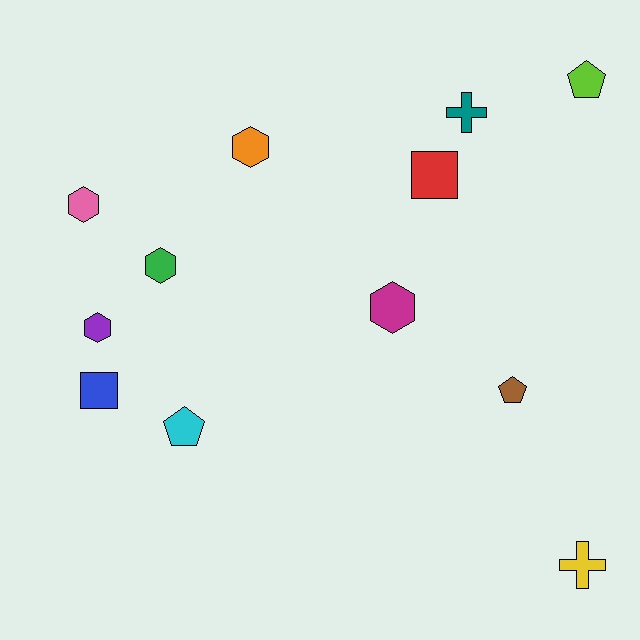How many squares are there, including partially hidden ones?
There are 2 squares.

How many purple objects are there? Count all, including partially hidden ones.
There is 1 purple object.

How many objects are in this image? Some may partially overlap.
There are 12 objects.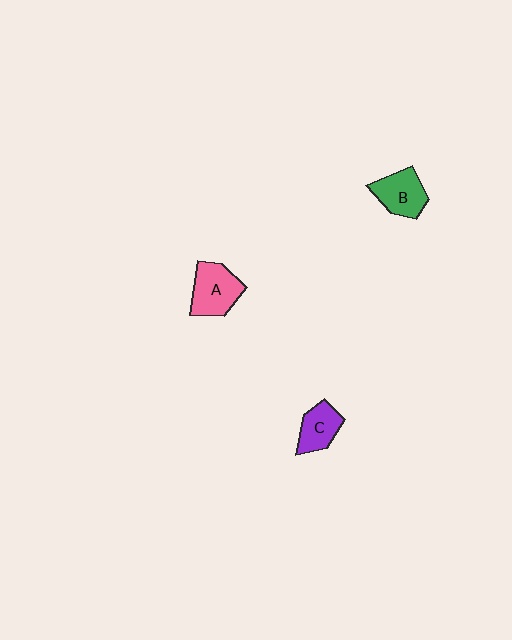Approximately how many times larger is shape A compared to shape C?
Approximately 1.4 times.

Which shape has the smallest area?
Shape C (purple).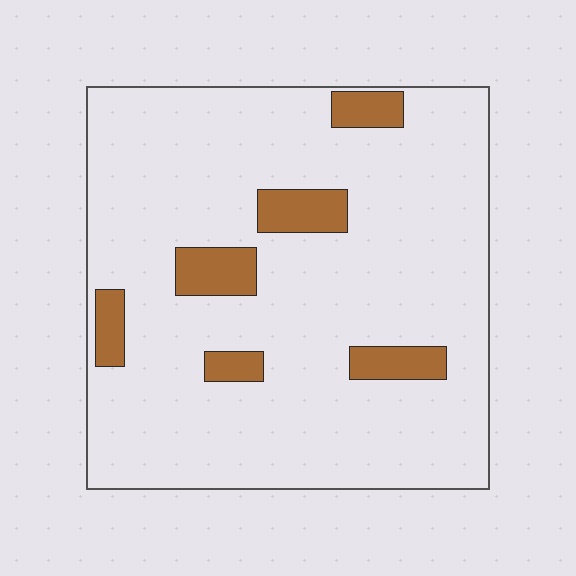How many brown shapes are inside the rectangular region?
6.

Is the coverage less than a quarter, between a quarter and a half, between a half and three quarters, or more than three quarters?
Less than a quarter.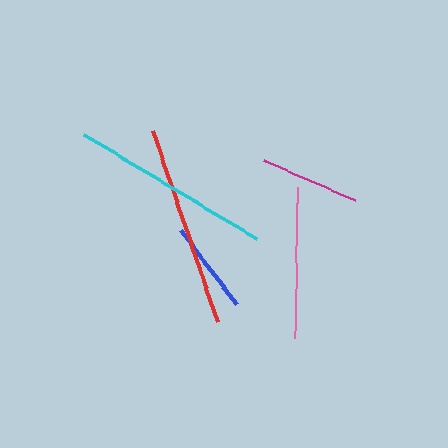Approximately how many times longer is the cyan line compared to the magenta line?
The cyan line is approximately 2.0 times the length of the magenta line.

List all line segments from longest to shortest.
From longest to shortest: red, cyan, pink, magenta, blue.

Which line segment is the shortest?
The blue line is the shortest at approximately 93 pixels.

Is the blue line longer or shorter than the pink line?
The pink line is longer than the blue line.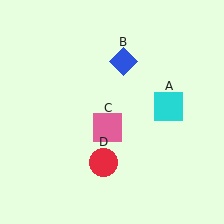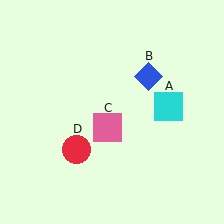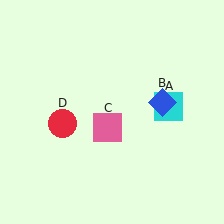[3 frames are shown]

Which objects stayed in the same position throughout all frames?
Cyan square (object A) and pink square (object C) remained stationary.